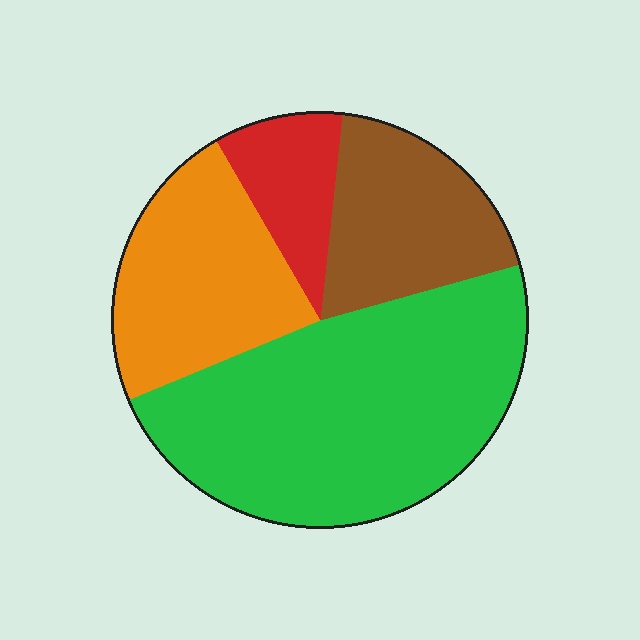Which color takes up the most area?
Green, at roughly 50%.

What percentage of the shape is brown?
Brown covers around 20% of the shape.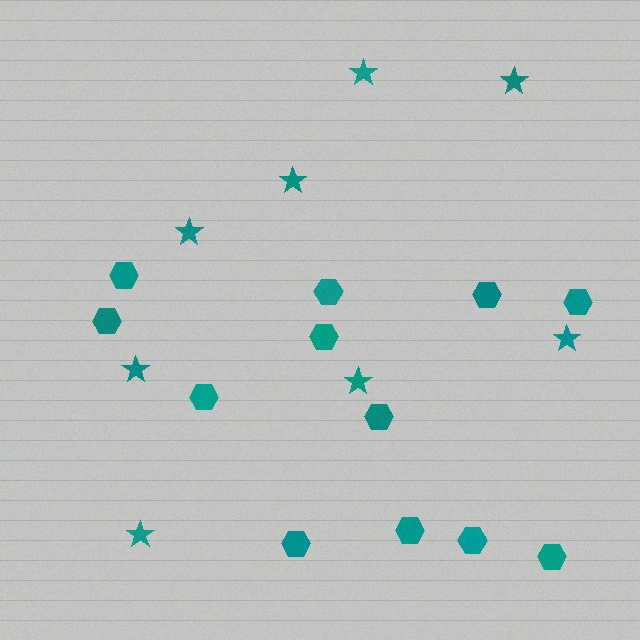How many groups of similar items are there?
There are 2 groups: one group of stars (8) and one group of hexagons (12).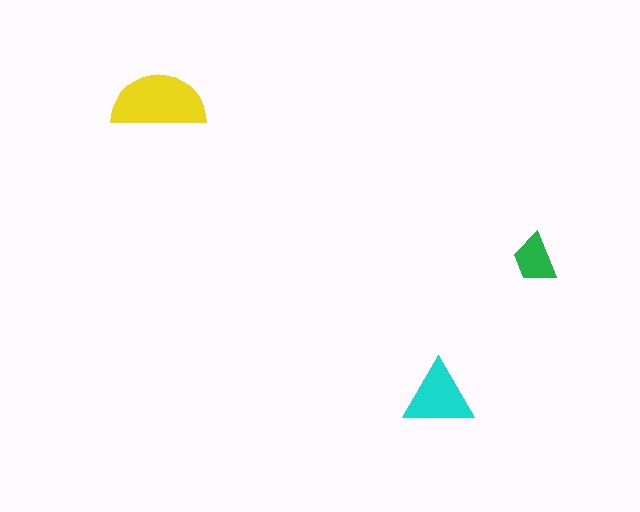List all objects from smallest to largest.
The green trapezoid, the cyan triangle, the yellow semicircle.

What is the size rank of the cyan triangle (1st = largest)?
2nd.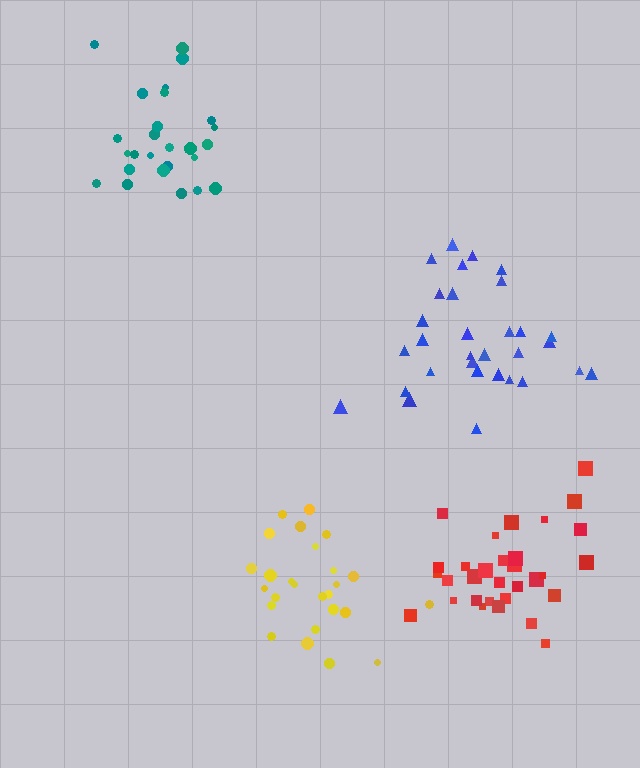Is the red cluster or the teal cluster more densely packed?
Teal.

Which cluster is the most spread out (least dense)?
Blue.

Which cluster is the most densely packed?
Teal.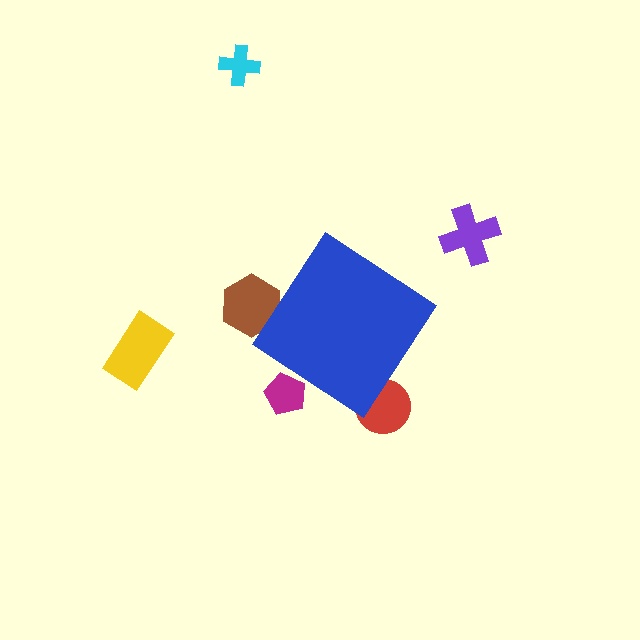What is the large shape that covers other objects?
A blue diamond.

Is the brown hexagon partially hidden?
Yes, the brown hexagon is partially hidden behind the blue diamond.